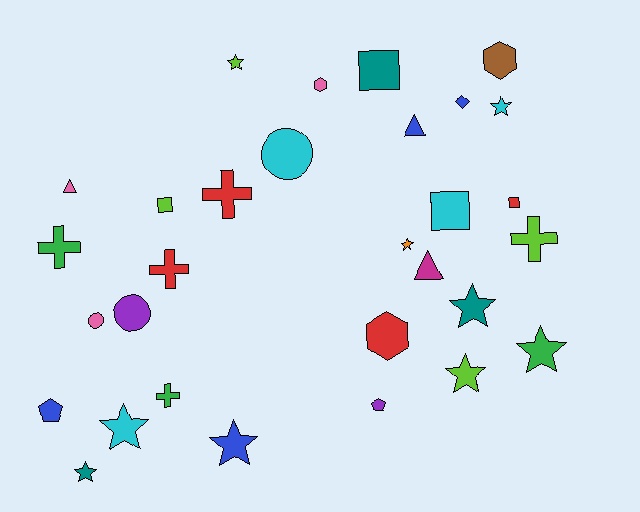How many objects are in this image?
There are 30 objects.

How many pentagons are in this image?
There are 2 pentagons.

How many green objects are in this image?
There are 3 green objects.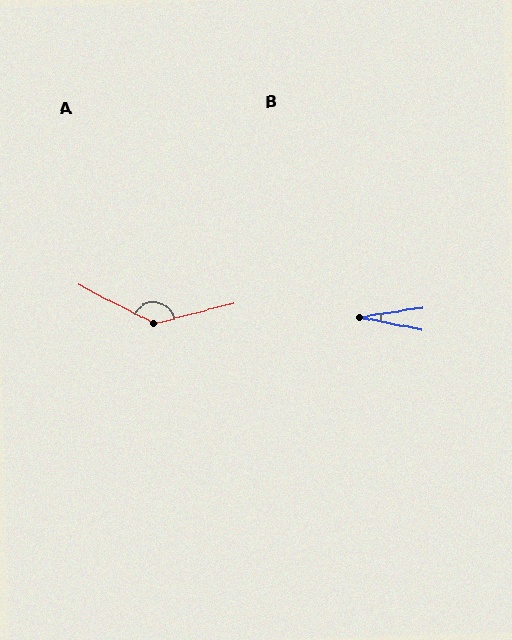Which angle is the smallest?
B, at approximately 20 degrees.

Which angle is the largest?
A, at approximately 139 degrees.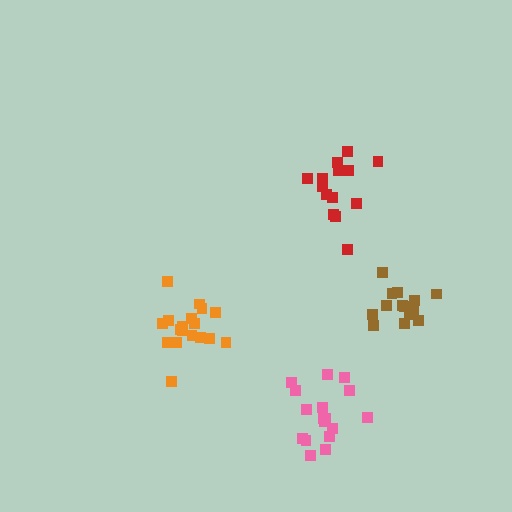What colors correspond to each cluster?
The clusters are colored: orange, red, brown, pink.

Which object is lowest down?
The pink cluster is bottommost.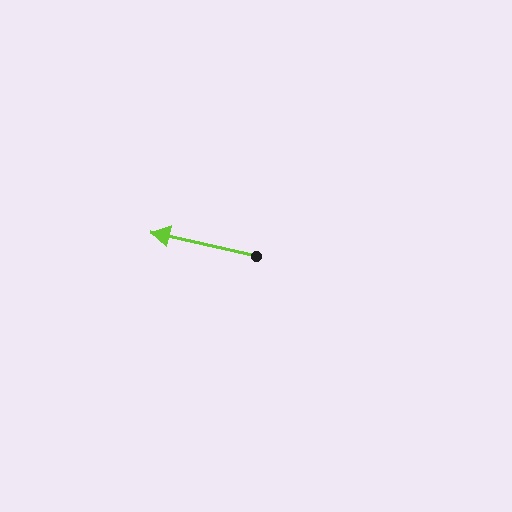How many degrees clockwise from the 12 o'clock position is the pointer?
Approximately 283 degrees.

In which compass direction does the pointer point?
West.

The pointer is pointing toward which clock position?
Roughly 9 o'clock.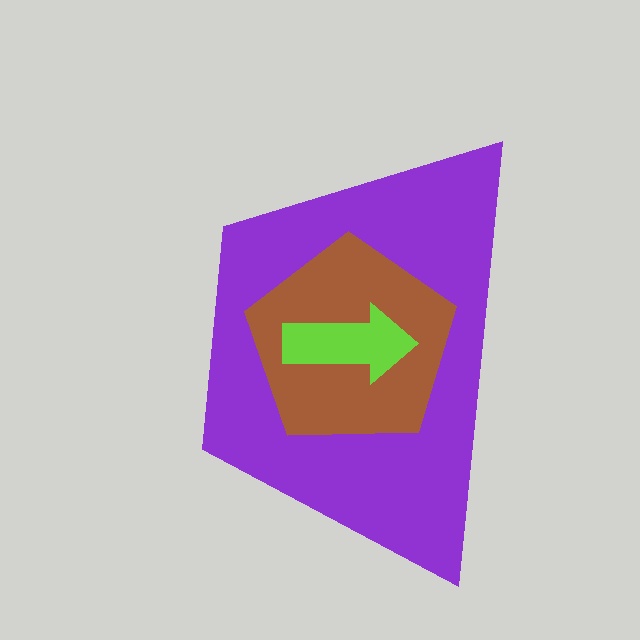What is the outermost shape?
The purple trapezoid.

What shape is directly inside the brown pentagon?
The lime arrow.